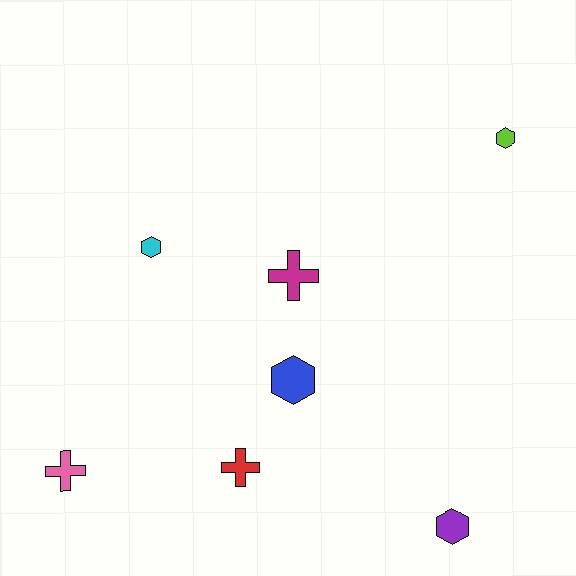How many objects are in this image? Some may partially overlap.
There are 7 objects.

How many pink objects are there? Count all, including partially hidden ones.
There is 1 pink object.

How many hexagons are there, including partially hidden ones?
There are 4 hexagons.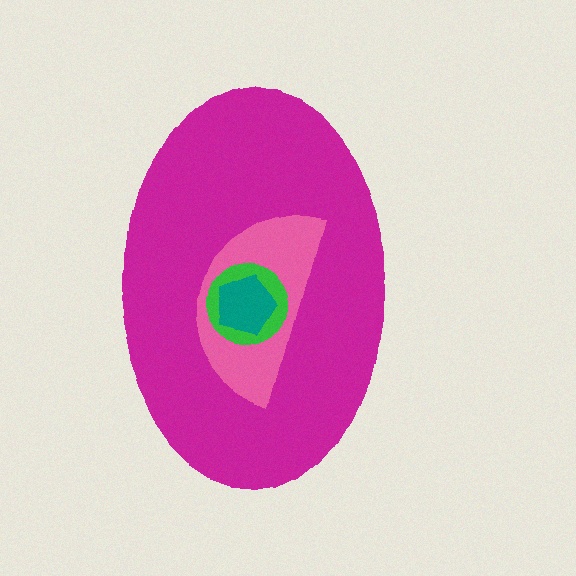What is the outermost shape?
The magenta ellipse.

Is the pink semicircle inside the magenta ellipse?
Yes.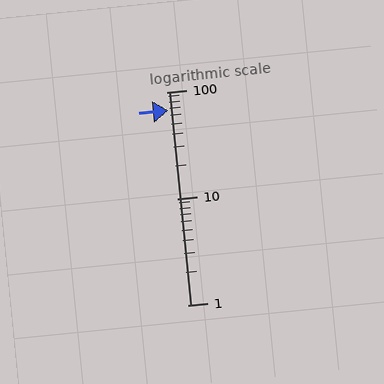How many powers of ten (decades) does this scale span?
The scale spans 2 decades, from 1 to 100.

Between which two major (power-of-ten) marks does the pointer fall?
The pointer is between 10 and 100.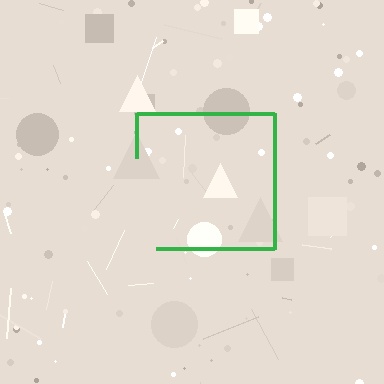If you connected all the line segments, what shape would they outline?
They would outline a square.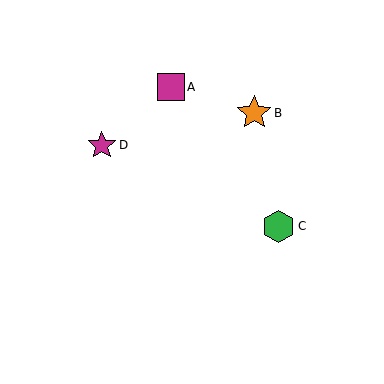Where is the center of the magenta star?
The center of the magenta star is at (102, 145).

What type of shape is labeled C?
Shape C is a green hexagon.